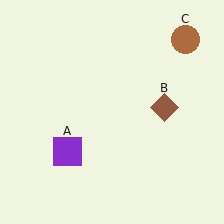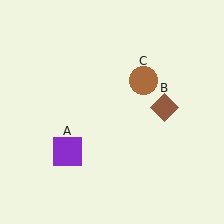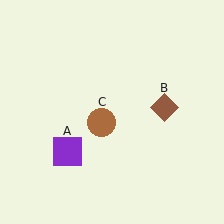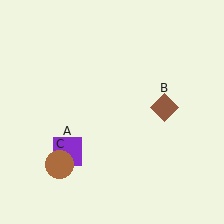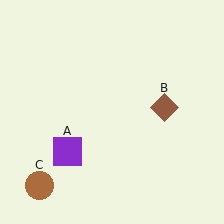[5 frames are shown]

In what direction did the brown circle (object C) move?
The brown circle (object C) moved down and to the left.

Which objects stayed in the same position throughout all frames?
Purple square (object A) and brown diamond (object B) remained stationary.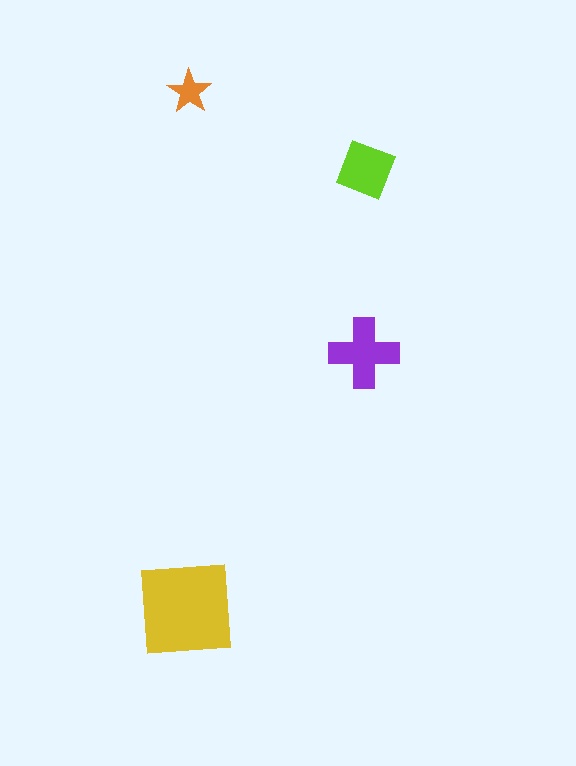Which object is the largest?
The yellow square.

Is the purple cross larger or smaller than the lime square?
Larger.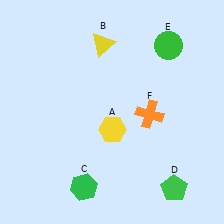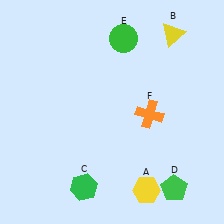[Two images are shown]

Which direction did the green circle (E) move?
The green circle (E) moved left.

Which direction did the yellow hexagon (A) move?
The yellow hexagon (A) moved down.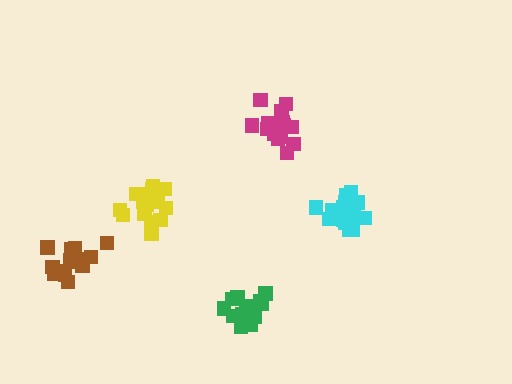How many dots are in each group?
Group 1: 18 dots, Group 2: 13 dots, Group 3: 17 dots, Group 4: 17 dots, Group 5: 17 dots (82 total).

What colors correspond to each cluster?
The clusters are colored: yellow, green, magenta, cyan, brown.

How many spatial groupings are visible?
There are 5 spatial groupings.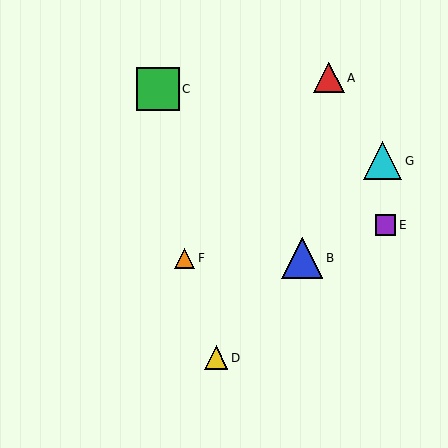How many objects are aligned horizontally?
2 objects (B, F) are aligned horizontally.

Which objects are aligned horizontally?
Objects B, F are aligned horizontally.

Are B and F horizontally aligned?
Yes, both are at y≈258.